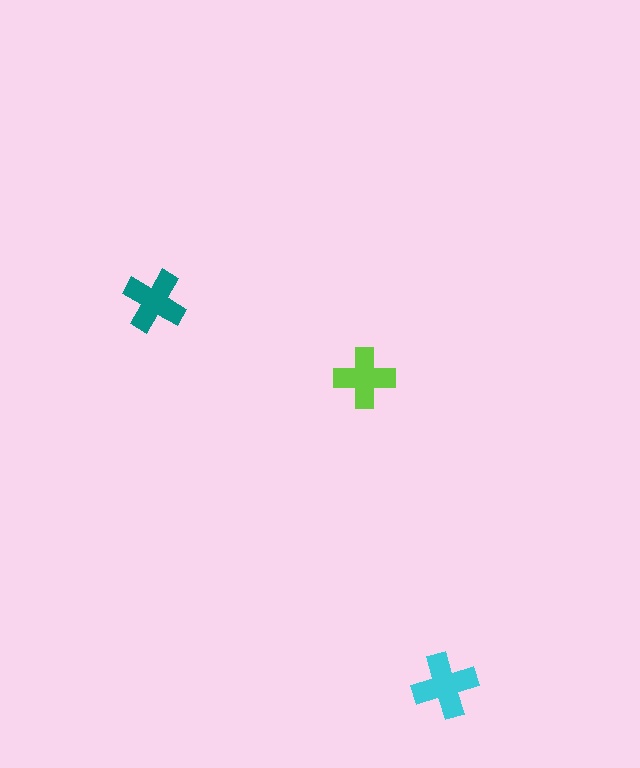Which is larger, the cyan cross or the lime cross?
The cyan one.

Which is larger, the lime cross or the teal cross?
The teal one.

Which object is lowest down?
The cyan cross is bottommost.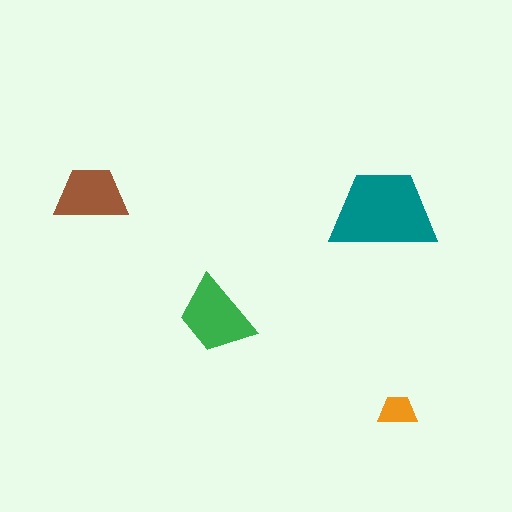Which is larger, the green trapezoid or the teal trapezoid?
The teal one.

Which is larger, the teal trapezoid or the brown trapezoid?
The teal one.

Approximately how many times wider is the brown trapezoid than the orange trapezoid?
About 2 times wider.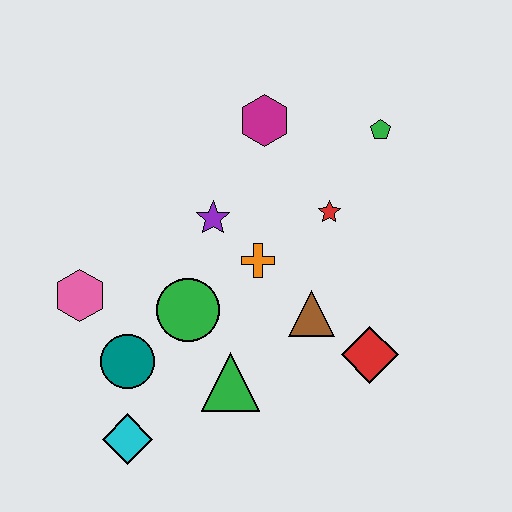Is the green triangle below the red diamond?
Yes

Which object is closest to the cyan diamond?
The teal circle is closest to the cyan diamond.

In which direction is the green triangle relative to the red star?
The green triangle is below the red star.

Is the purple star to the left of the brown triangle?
Yes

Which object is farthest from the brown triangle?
The pink hexagon is farthest from the brown triangle.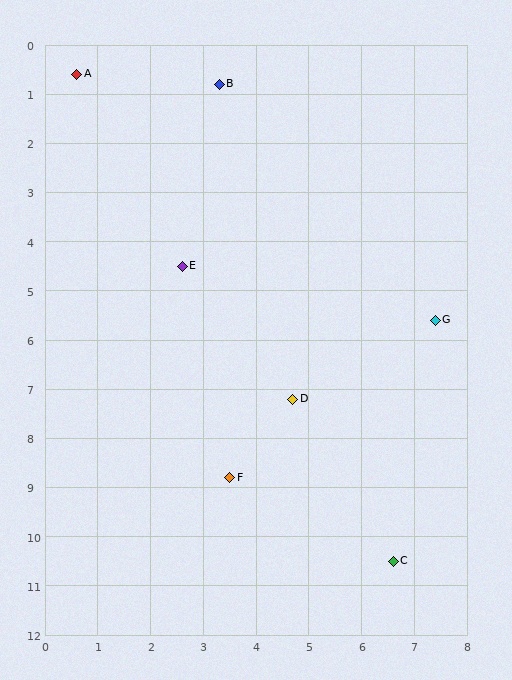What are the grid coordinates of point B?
Point B is at approximately (3.3, 0.8).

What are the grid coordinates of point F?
Point F is at approximately (3.5, 8.8).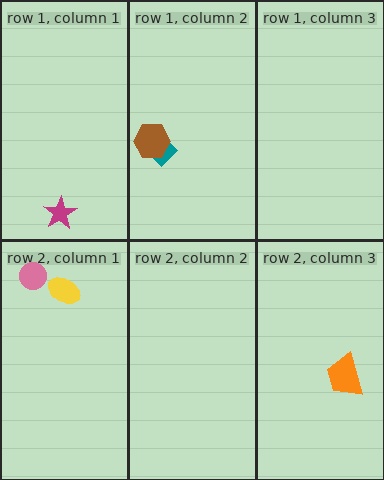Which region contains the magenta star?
The row 1, column 1 region.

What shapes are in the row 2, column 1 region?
The yellow ellipse, the pink circle.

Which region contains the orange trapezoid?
The row 2, column 3 region.